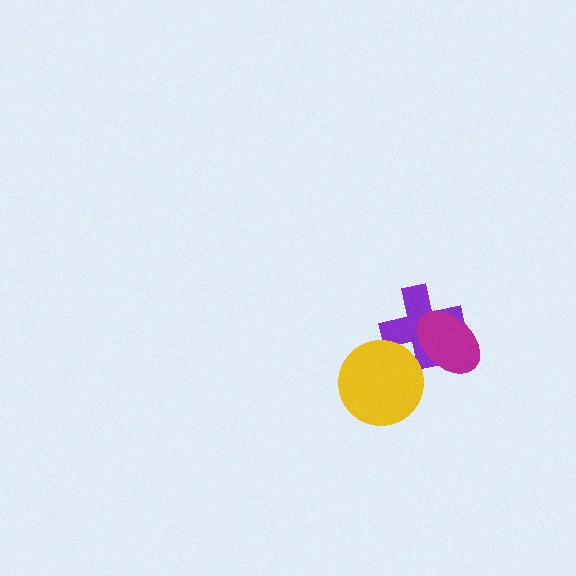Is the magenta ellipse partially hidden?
No, no other shape covers it.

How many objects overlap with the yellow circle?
1 object overlaps with the yellow circle.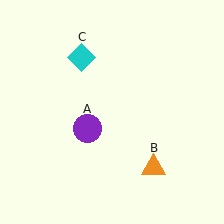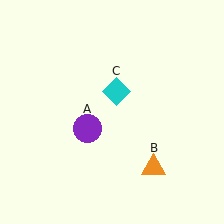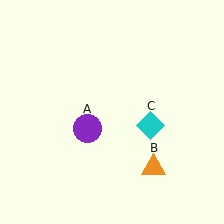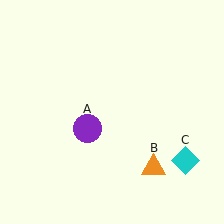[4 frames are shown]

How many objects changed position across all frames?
1 object changed position: cyan diamond (object C).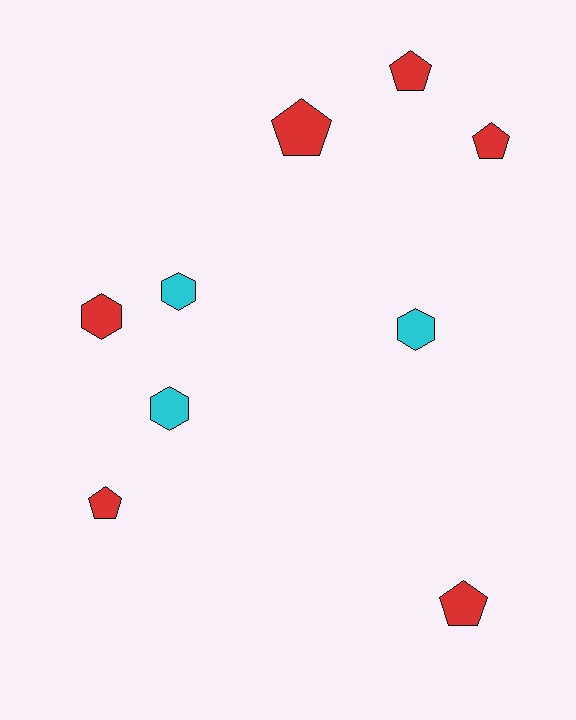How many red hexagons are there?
There is 1 red hexagon.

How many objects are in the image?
There are 9 objects.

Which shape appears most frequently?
Pentagon, with 5 objects.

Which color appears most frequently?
Red, with 6 objects.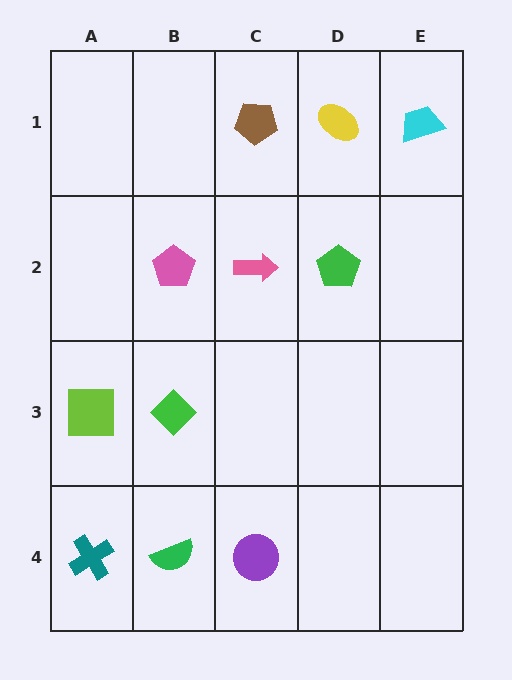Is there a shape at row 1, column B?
No, that cell is empty.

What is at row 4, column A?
A teal cross.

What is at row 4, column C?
A purple circle.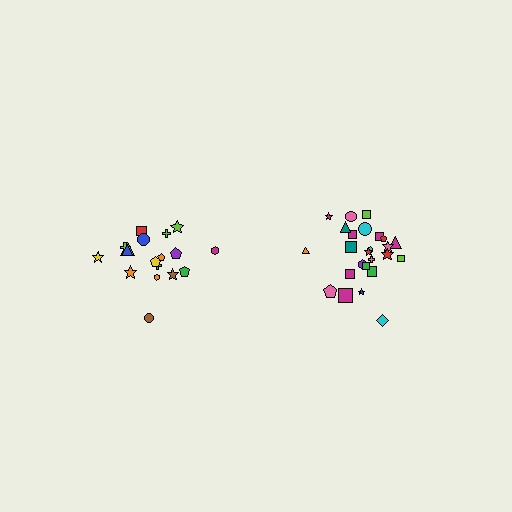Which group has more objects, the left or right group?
The right group.